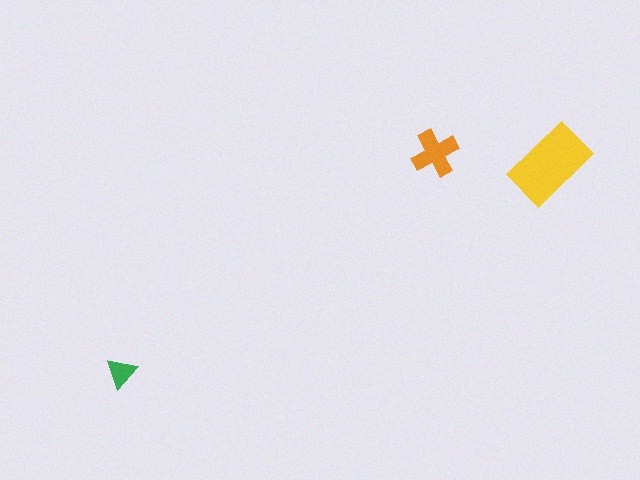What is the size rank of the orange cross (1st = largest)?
2nd.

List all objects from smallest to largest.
The green triangle, the orange cross, the yellow rectangle.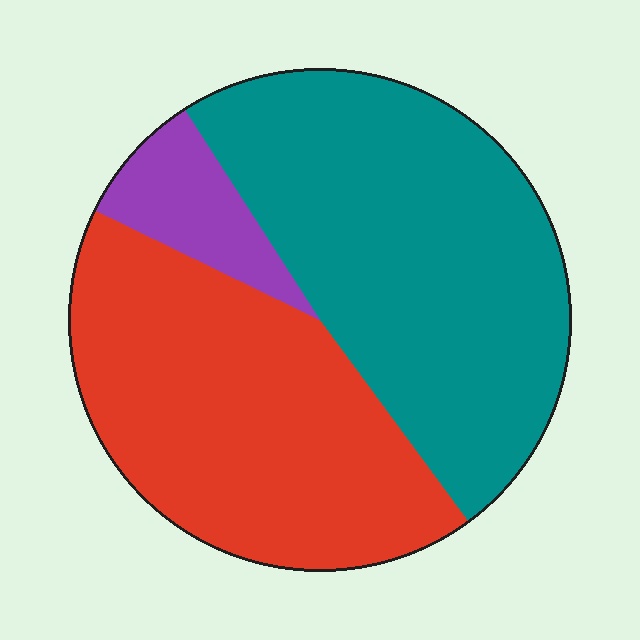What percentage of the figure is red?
Red covers 42% of the figure.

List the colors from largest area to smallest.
From largest to smallest: teal, red, purple.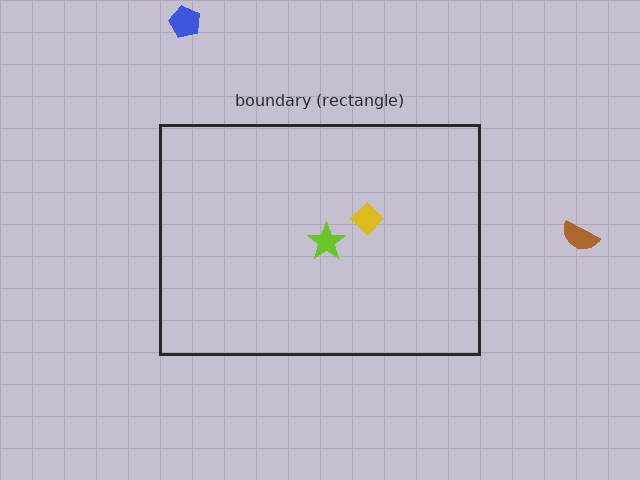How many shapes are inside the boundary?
2 inside, 2 outside.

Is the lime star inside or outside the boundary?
Inside.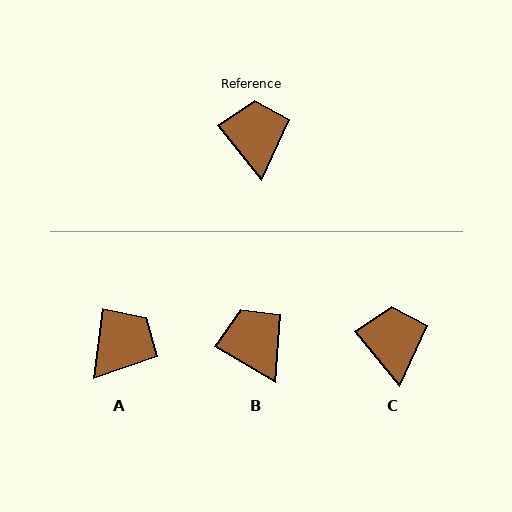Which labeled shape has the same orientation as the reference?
C.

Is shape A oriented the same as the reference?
No, it is off by about 46 degrees.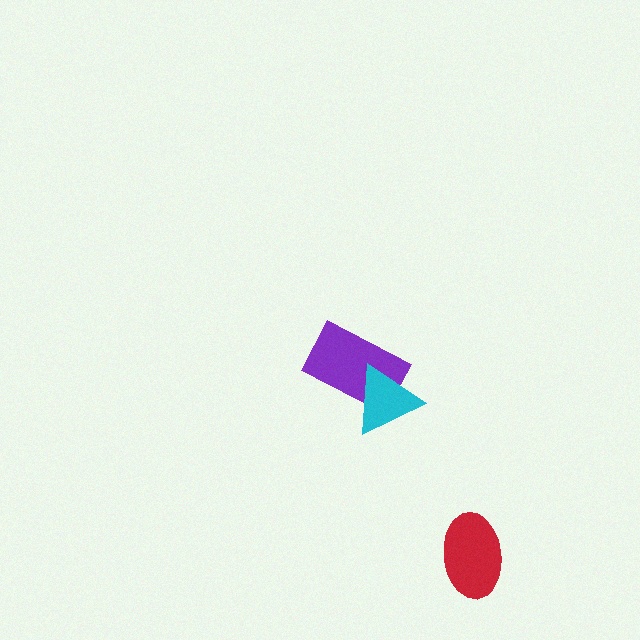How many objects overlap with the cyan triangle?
1 object overlaps with the cyan triangle.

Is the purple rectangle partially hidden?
Yes, it is partially covered by another shape.